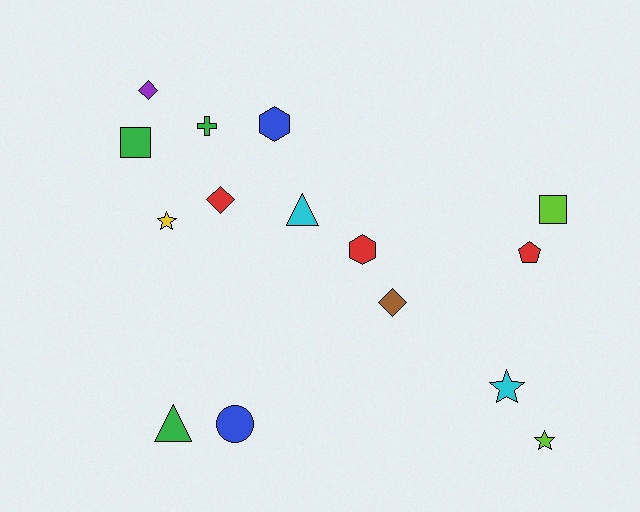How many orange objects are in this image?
There are no orange objects.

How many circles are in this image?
There is 1 circle.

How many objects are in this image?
There are 15 objects.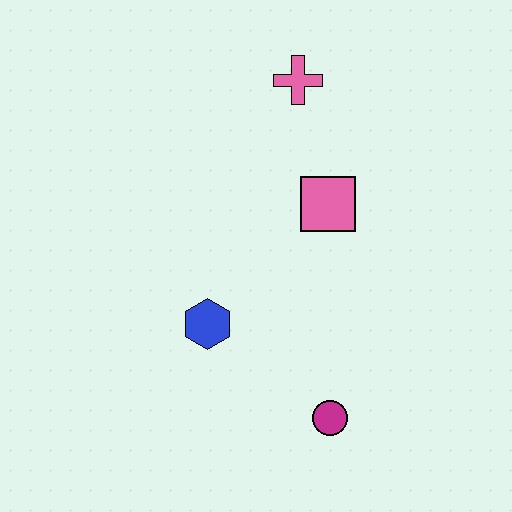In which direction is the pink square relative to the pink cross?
The pink square is below the pink cross.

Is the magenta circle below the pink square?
Yes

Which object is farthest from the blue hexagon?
The pink cross is farthest from the blue hexagon.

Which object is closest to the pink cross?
The pink square is closest to the pink cross.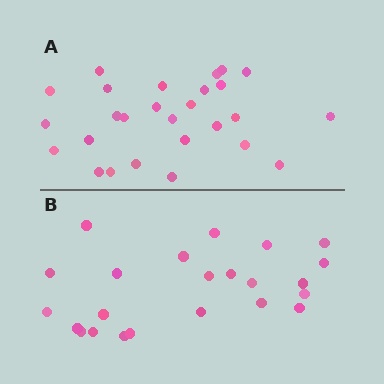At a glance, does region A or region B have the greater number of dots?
Region A (the top region) has more dots.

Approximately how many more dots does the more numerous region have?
Region A has about 4 more dots than region B.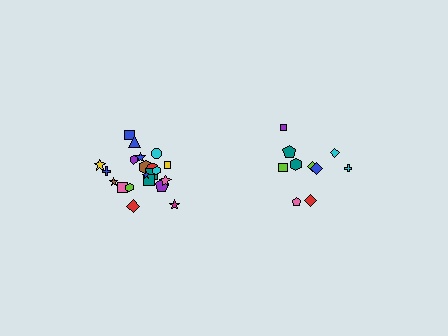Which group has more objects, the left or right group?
The left group.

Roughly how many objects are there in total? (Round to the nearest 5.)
Roughly 30 objects in total.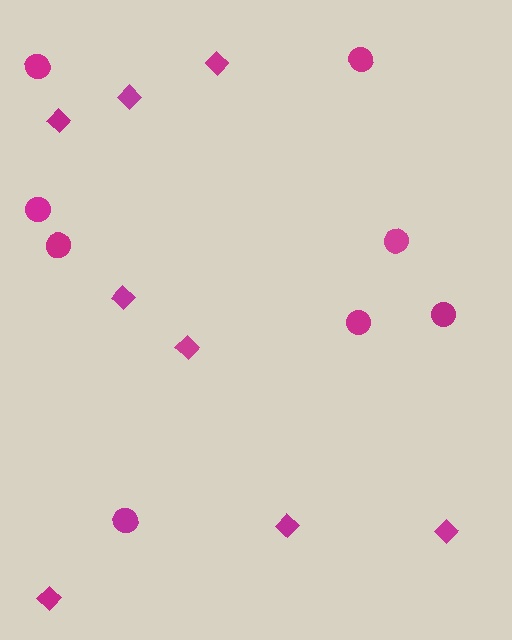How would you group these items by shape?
There are 2 groups: one group of circles (8) and one group of diamonds (8).